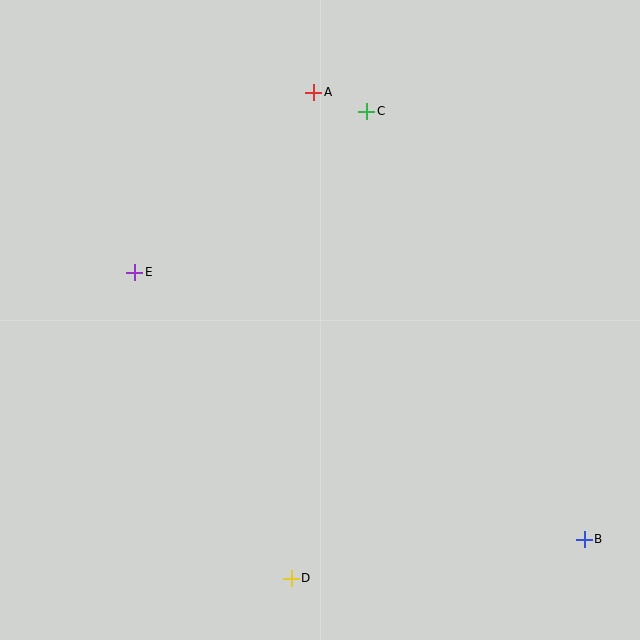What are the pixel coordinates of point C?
Point C is at (367, 111).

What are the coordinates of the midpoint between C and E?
The midpoint between C and E is at (251, 192).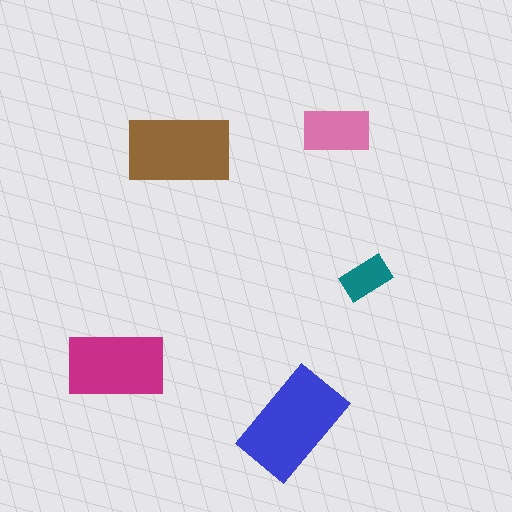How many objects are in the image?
There are 5 objects in the image.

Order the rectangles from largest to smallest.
the blue one, the brown one, the magenta one, the pink one, the teal one.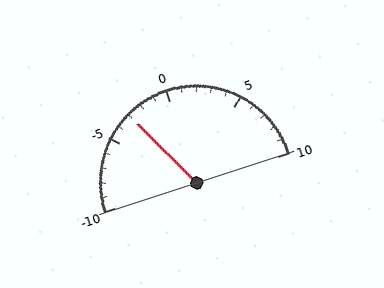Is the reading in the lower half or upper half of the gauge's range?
The reading is in the lower half of the range (-10 to 10).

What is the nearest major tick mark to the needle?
The nearest major tick mark is -5.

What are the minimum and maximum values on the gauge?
The gauge ranges from -10 to 10.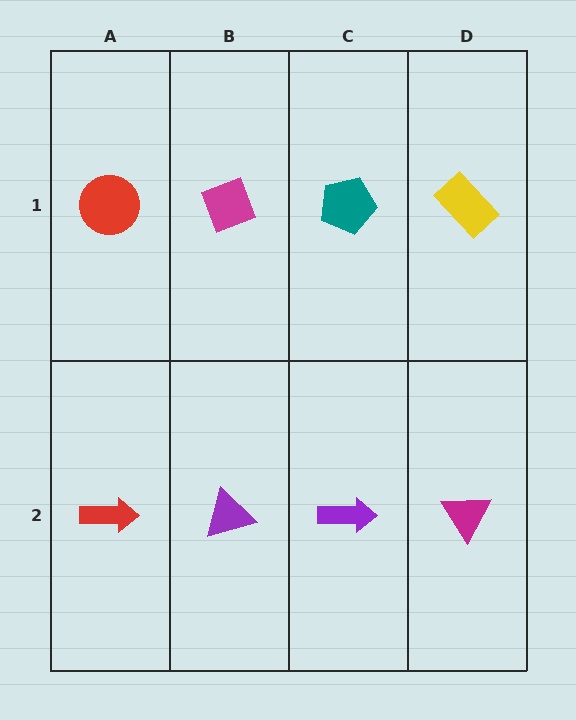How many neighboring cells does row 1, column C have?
3.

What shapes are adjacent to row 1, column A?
A red arrow (row 2, column A), a magenta diamond (row 1, column B).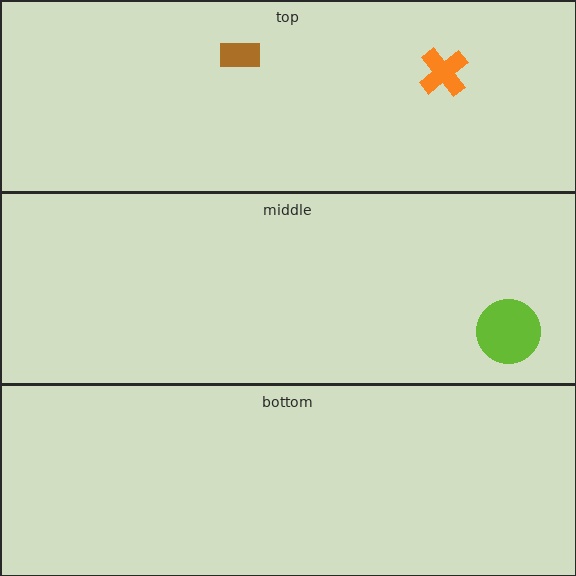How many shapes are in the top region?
2.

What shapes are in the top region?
The brown rectangle, the orange cross.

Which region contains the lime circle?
The middle region.